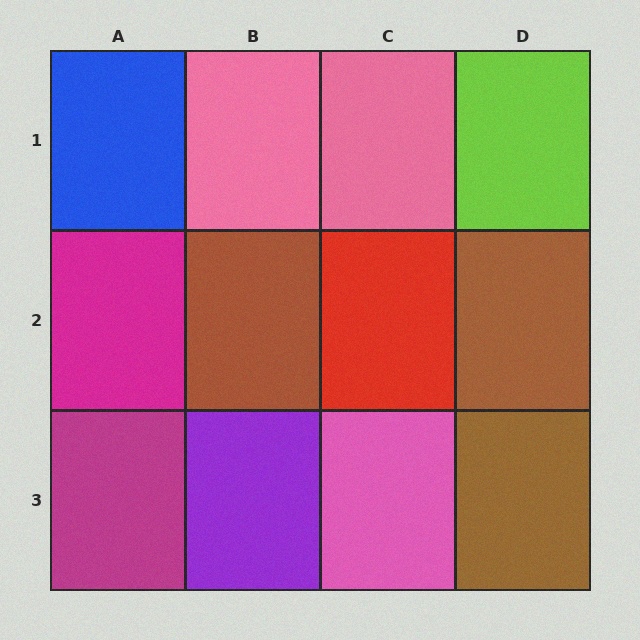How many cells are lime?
1 cell is lime.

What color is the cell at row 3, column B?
Purple.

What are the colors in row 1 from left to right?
Blue, pink, pink, lime.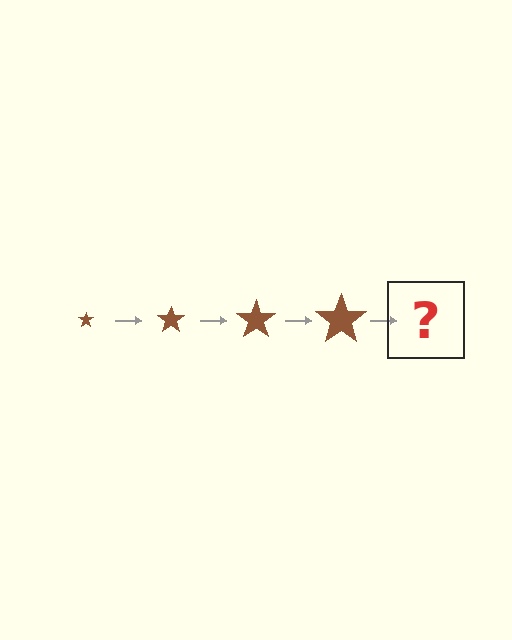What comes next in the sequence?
The next element should be a brown star, larger than the previous one.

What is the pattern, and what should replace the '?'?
The pattern is that the star gets progressively larger each step. The '?' should be a brown star, larger than the previous one.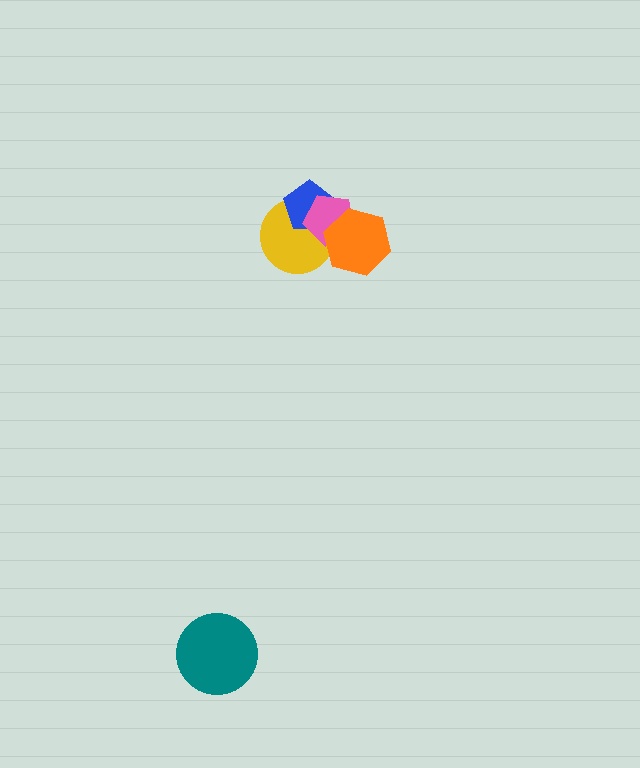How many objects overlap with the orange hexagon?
2 objects overlap with the orange hexagon.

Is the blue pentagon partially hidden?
Yes, it is partially covered by another shape.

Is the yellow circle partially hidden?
Yes, it is partially covered by another shape.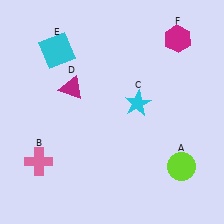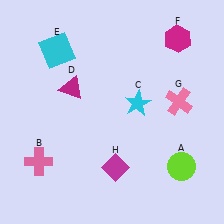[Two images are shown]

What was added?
A pink cross (G), a magenta diamond (H) were added in Image 2.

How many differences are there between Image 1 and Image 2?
There are 2 differences between the two images.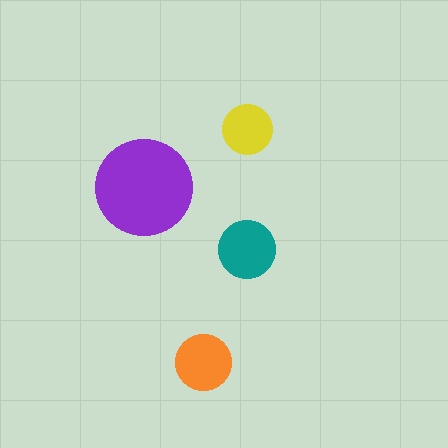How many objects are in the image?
There are 4 objects in the image.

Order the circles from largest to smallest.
the purple one, the teal one, the orange one, the yellow one.